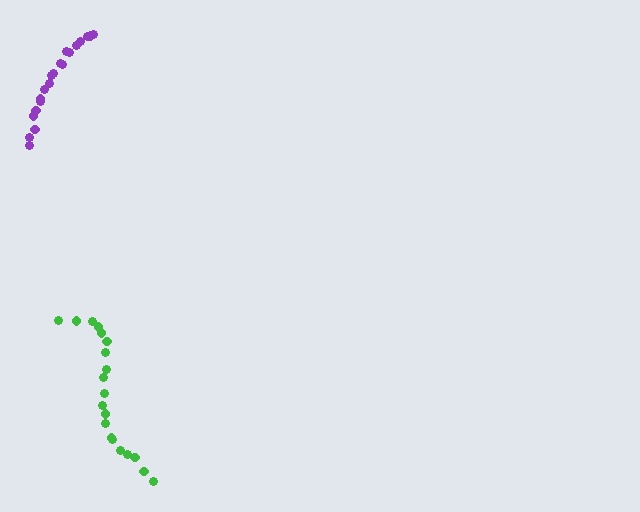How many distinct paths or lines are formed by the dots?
There are 2 distinct paths.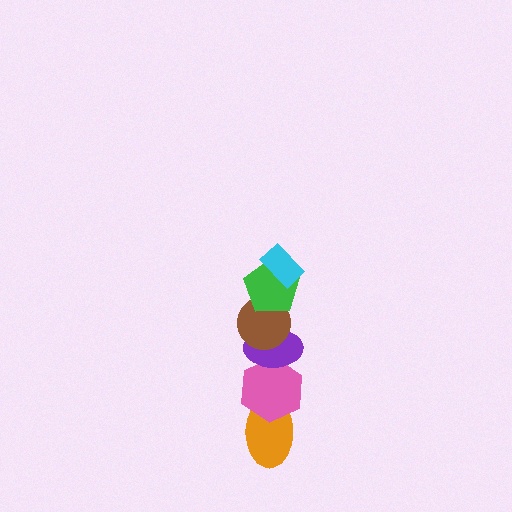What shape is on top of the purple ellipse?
The brown circle is on top of the purple ellipse.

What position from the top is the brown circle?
The brown circle is 3rd from the top.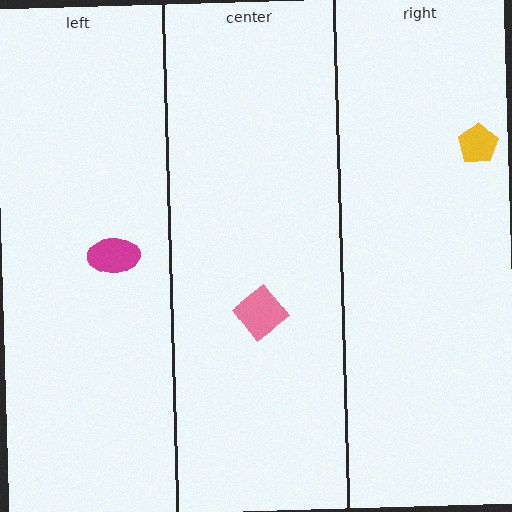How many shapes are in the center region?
1.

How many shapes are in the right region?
1.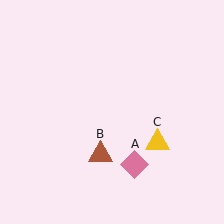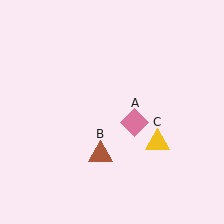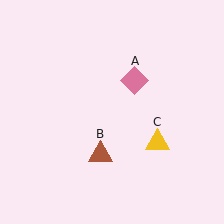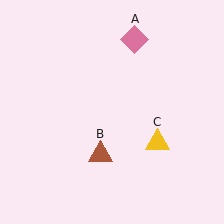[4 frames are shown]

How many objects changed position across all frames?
1 object changed position: pink diamond (object A).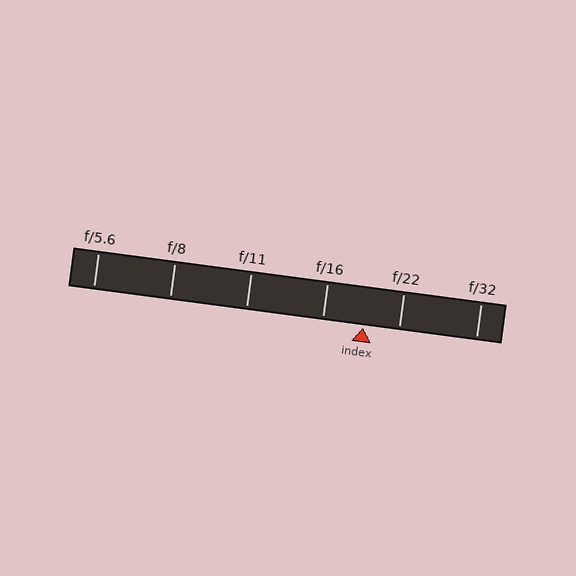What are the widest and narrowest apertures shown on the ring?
The widest aperture shown is f/5.6 and the narrowest is f/32.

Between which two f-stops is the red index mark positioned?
The index mark is between f/16 and f/22.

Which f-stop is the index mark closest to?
The index mark is closest to f/22.